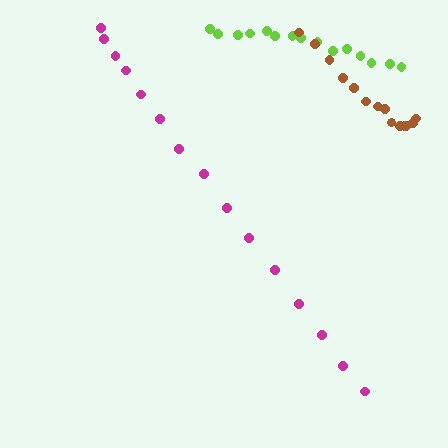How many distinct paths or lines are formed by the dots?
There are 3 distinct paths.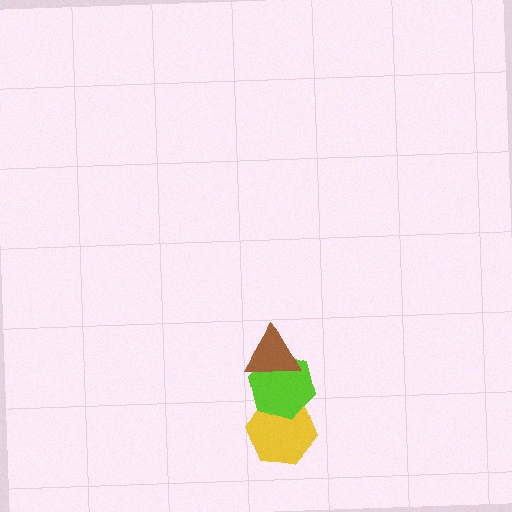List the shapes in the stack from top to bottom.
From top to bottom: the brown triangle, the lime hexagon, the yellow hexagon.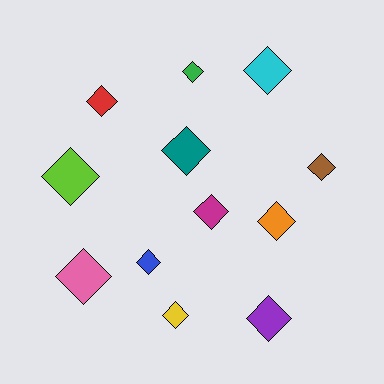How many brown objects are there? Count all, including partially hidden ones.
There is 1 brown object.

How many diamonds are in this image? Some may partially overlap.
There are 12 diamonds.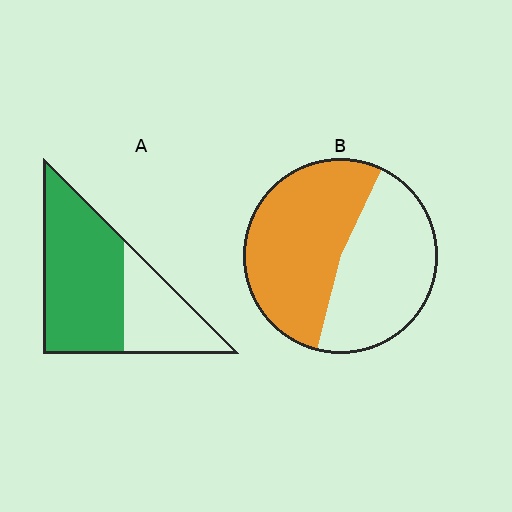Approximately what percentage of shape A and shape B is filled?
A is approximately 65% and B is approximately 55%.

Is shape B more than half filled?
Roughly half.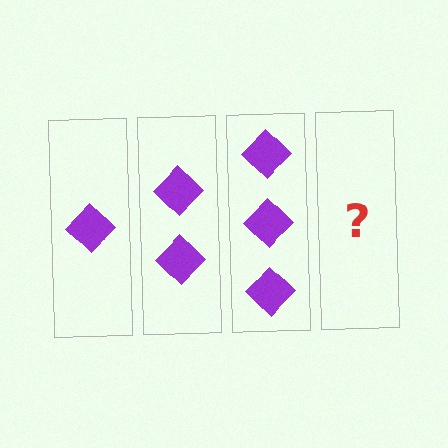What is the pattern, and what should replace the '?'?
The pattern is that each step adds one more diamond. The '?' should be 4 diamonds.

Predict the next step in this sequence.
The next step is 4 diamonds.